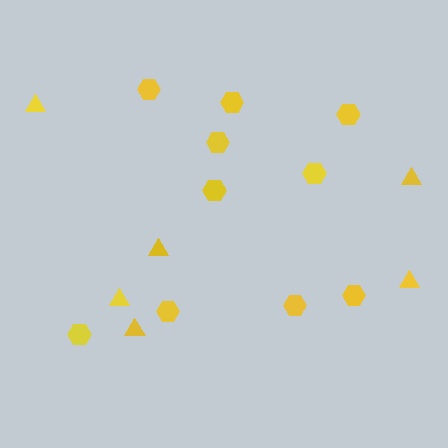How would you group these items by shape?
There are 2 groups: one group of hexagons (10) and one group of triangles (6).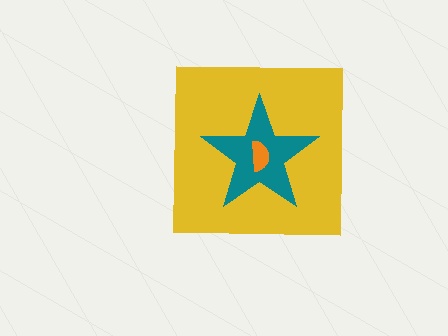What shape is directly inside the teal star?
The orange semicircle.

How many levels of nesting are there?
3.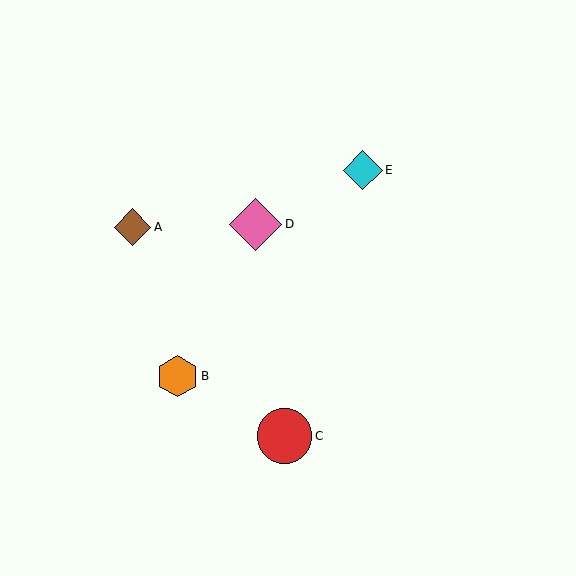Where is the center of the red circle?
The center of the red circle is at (284, 436).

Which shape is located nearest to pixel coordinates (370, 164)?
The cyan diamond (labeled E) at (363, 170) is nearest to that location.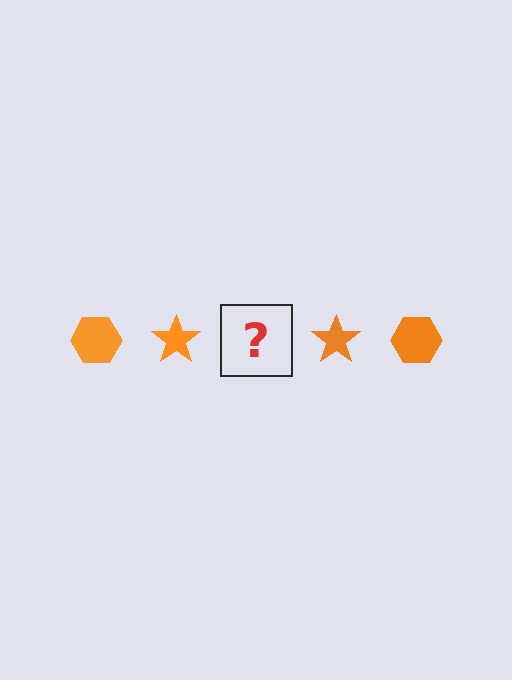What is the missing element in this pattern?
The missing element is an orange hexagon.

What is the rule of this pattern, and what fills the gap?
The rule is that the pattern cycles through hexagon, star shapes in orange. The gap should be filled with an orange hexagon.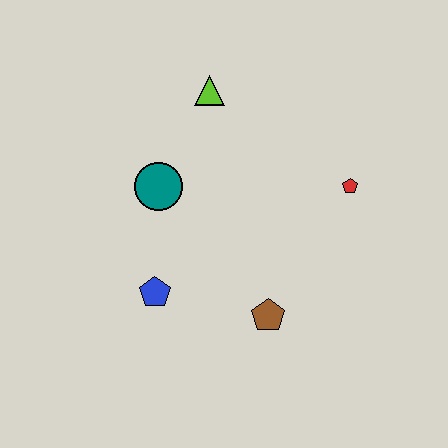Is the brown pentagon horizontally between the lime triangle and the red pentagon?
Yes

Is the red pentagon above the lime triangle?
No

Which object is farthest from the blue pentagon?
The red pentagon is farthest from the blue pentagon.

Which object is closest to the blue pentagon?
The teal circle is closest to the blue pentagon.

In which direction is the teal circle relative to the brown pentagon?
The teal circle is above the brown pentagon.